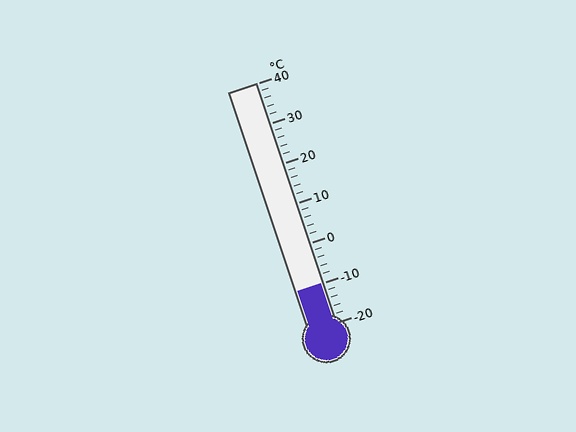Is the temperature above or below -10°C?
The temperature is at -10°C.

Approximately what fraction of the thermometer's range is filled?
The thermometer is filled to approximately 15% of its range.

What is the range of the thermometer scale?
The thermometer scale ranges from -20°C to 40°C.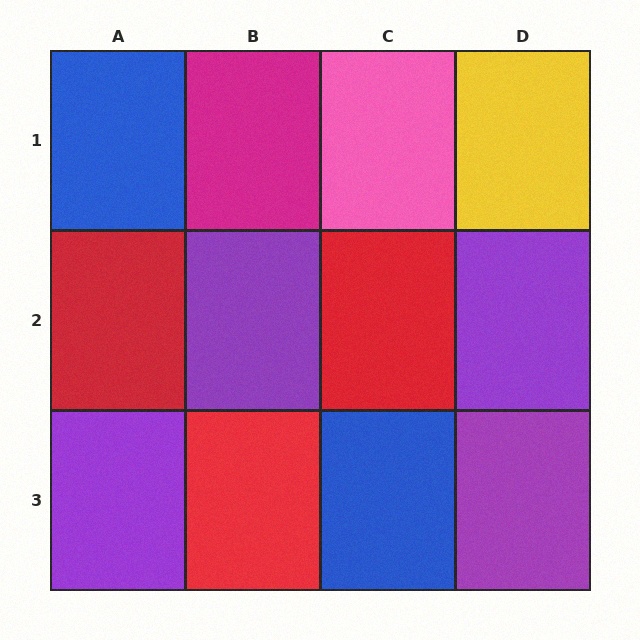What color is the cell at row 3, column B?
Red.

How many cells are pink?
1 cell is pink.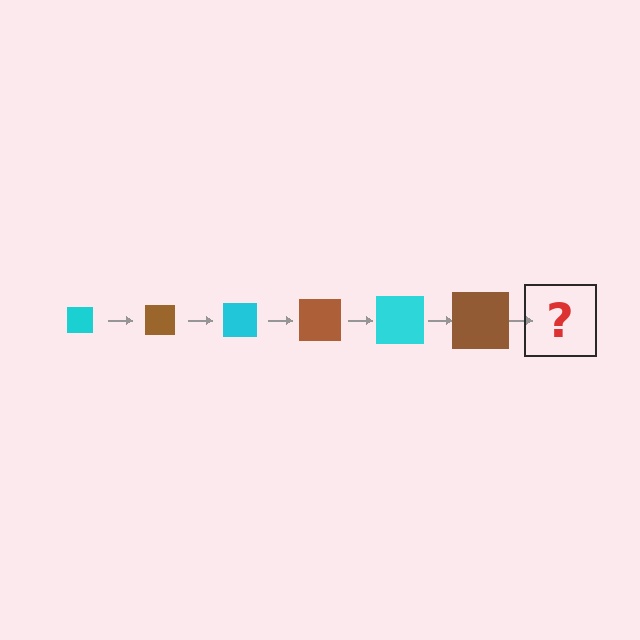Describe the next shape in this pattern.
It should be a cyan square, larger than the previous one.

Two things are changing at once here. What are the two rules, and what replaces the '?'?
The two rules are that the square grows larger each step and the color cycles through cyan and brown. The '?' should be a cyan square, larger than the previous one.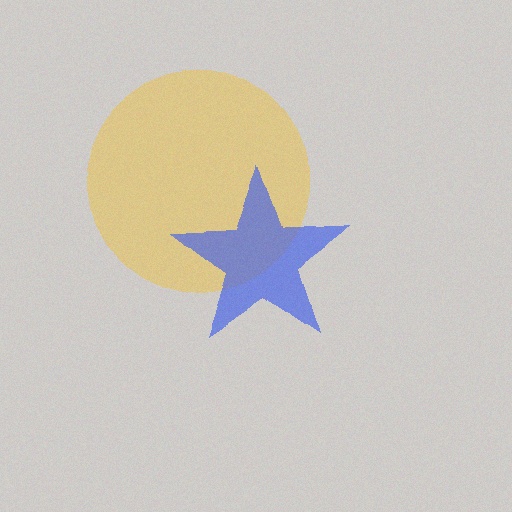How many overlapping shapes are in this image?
There are 2 overlapping shapes in the image.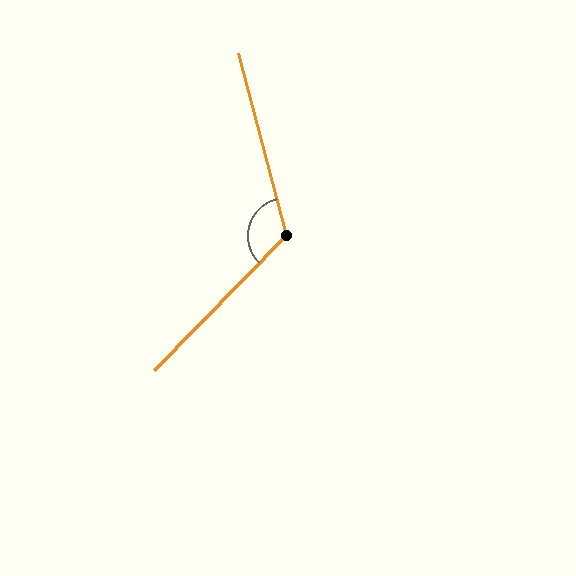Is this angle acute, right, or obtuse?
It is obtuse.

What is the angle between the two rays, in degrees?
Approximately 121 degrees.